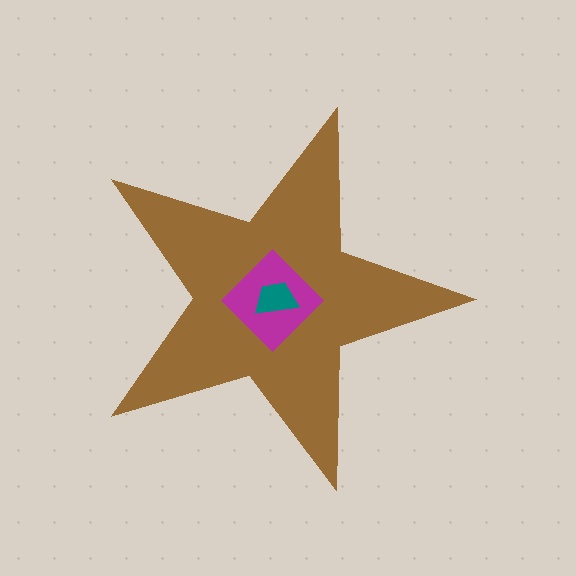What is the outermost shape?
The brown star.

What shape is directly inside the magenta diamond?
The teal trapezoid.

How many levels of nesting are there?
3.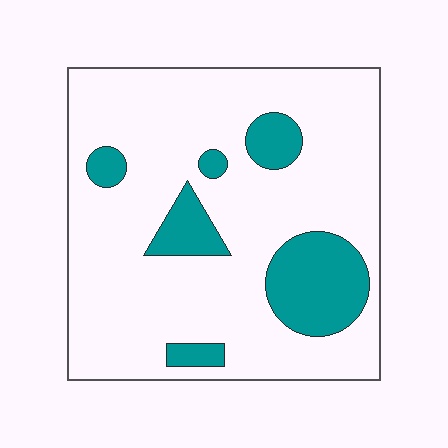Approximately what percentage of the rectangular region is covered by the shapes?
Approximately 20%.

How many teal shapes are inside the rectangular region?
6.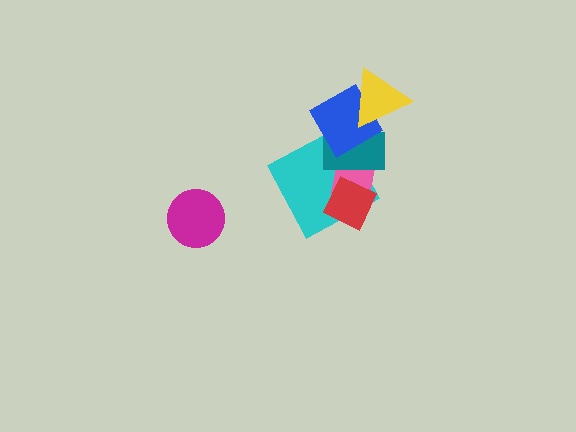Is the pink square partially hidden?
Yes, it is partially covered by another shape.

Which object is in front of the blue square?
The yellow triangle is in front of the blue square.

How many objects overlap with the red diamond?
3 objects overlap with the red diamond.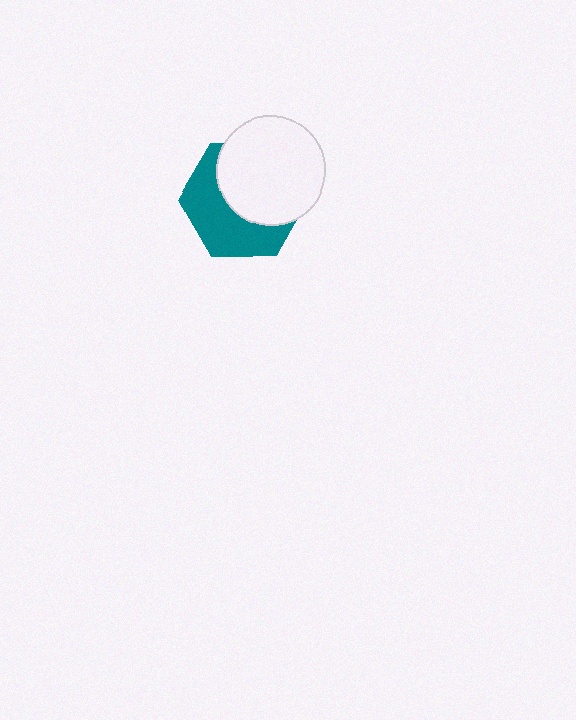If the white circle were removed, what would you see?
You would see the complete teal hexagon.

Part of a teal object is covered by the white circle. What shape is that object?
It is a hexagon.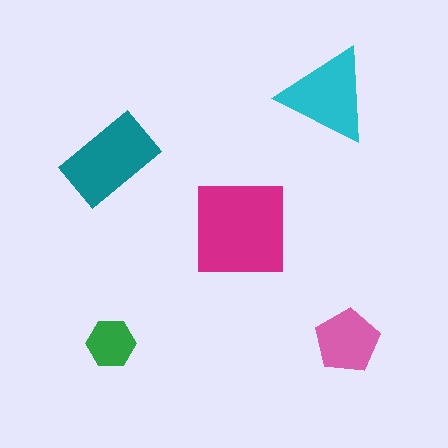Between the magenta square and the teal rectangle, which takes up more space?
The magenta square.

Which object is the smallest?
The green hexagon.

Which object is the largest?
The magenta square.